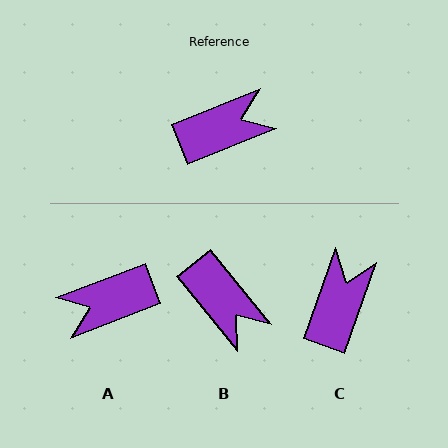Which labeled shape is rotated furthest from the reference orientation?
A, about 179 degrees away.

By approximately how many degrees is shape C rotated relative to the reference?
Approximately 49 degrees counter-clockwise.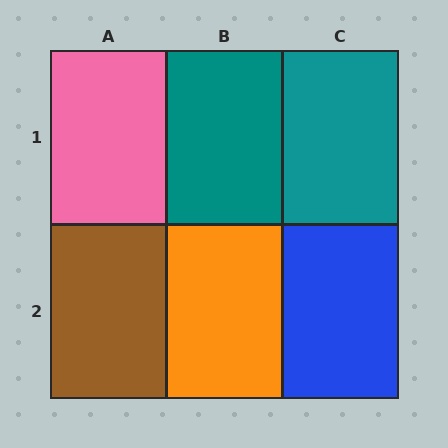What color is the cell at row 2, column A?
Brown.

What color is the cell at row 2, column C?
Blue.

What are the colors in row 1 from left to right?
Pink, teal, teal.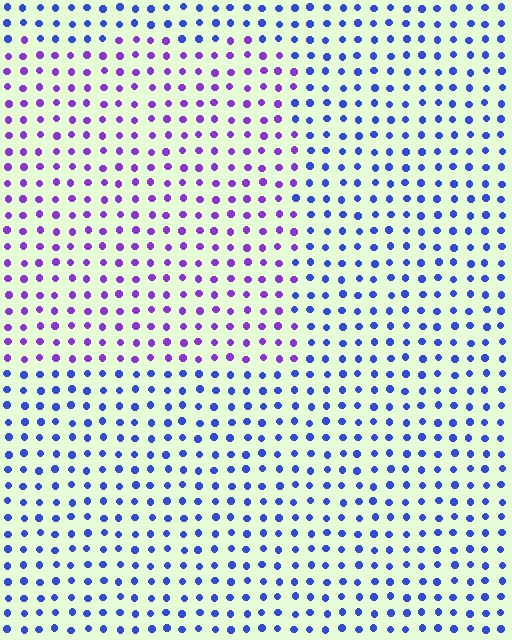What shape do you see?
I see a rectangle.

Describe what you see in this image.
The image is filled with small blue elements in a uniform arrangement. A rectangle-shaped region is visible where the elements are tinted to a slightly different hue, forming a subtle color boundary.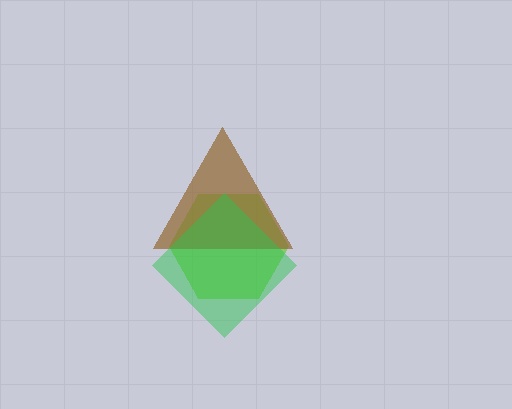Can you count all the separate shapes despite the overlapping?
Yes, there are 3 separate shapes.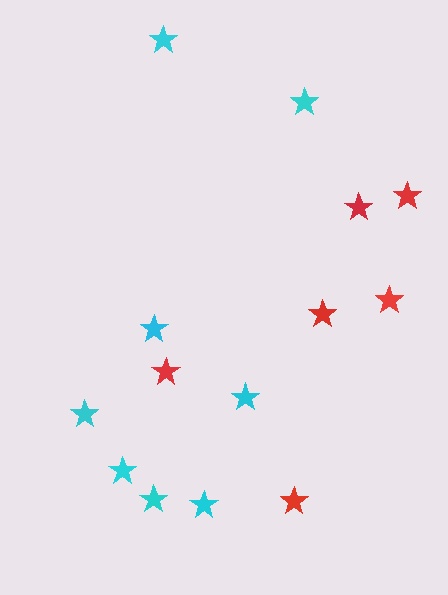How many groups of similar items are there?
There are 2 groups: one group of red stars (6) and one group of cyan stars (8).